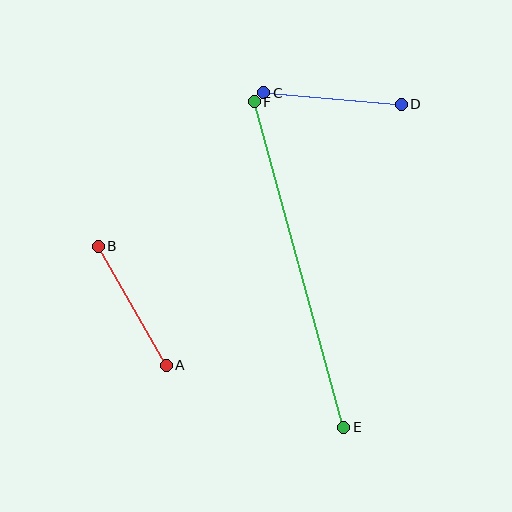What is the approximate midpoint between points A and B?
The midpoint is at approximately (132, 306) pixels.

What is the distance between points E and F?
The distance is approximately 337 pixels.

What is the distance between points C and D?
The distance is approximately 138 pixels.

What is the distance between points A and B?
The distance is approximately 137 pixels.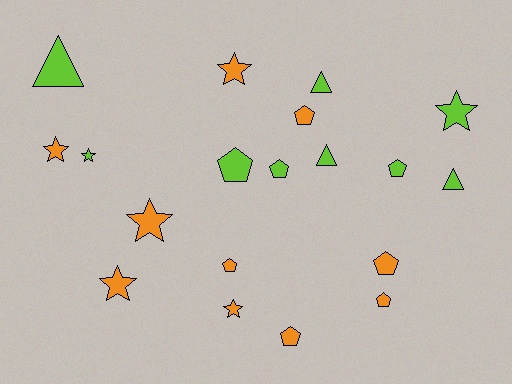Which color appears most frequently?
Orange, with 10 objects.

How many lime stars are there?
There are 2 lime stars.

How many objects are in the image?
There are 19 objects.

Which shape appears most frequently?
Pentagon, with 8 objects.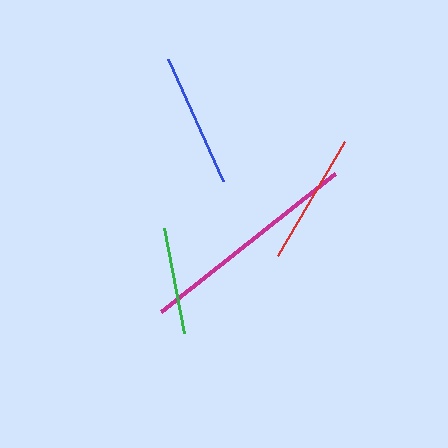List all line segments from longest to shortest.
From longest to shortest: magenta, blue, red, green.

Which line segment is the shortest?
The green line is the shortest at approximately 107 pixels.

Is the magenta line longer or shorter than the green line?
The magenta line is longer than the green line.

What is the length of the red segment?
The red segment is approximately 133 pixels long.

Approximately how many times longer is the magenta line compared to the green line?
The magenta line is approximately 2.1 times the length of the green line.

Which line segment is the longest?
The magenta line is the longest at approximately 223 pixels.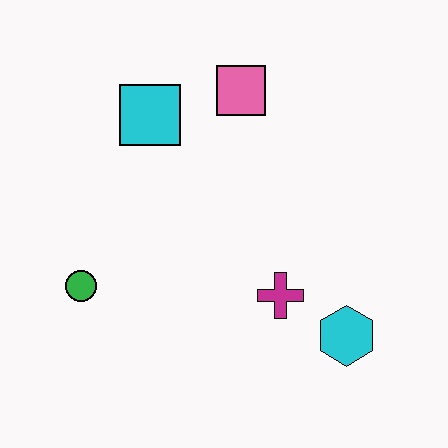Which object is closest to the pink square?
The cyan square is closest to the pink square.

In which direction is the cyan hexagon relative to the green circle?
The cyan hexagon is to the right of the green circle.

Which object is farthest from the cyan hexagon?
The cyan square is farthest from the cyan hexagon.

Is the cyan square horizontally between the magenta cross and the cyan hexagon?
No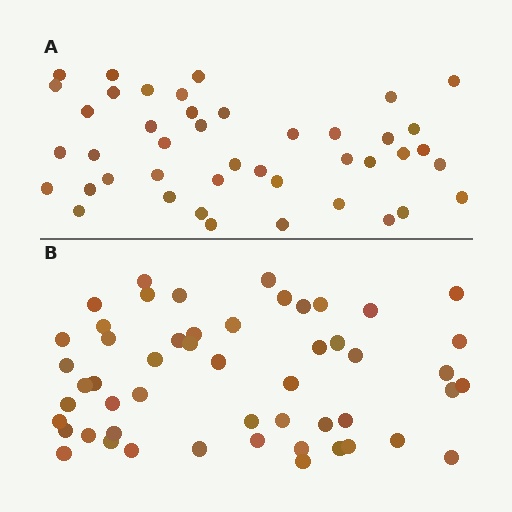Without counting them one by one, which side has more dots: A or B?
Region B (the bottom region) has more dots.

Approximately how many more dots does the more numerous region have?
Region B has roughly 8 or so more dots than region A.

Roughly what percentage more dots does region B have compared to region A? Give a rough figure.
About 20% more.